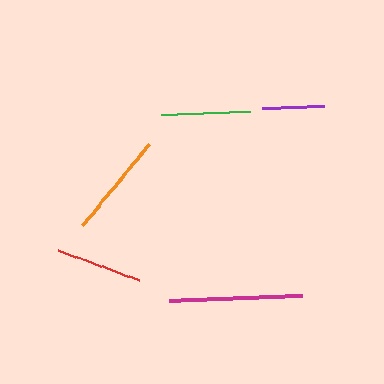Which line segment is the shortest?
The purple line is the shortest at approximately 62 pixels.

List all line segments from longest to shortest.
From longest to shortest: magenta, orange, green, red, purple.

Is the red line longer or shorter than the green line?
The green line is longer than the red line.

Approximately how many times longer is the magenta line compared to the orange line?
The magenta line is approximately 1.3 times the length of the orange line.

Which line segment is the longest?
The magenta line is the longest at approximately 133 pixels.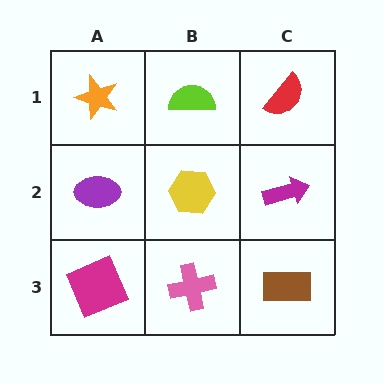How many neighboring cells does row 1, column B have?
3.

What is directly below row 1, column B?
A yellow hexagon.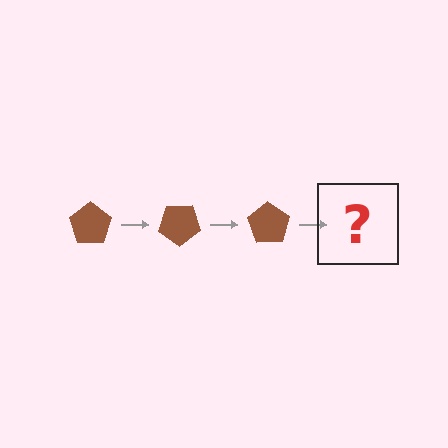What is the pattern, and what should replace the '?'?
The pattern is that the pentagon rotates 35 degrees each step. The '?' should be a brown pentagon rotated 105 degrees.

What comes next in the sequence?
The next element should be a brown pentagon rotated 105 degrees.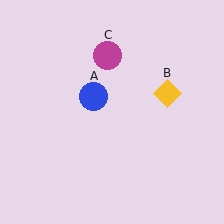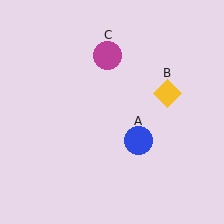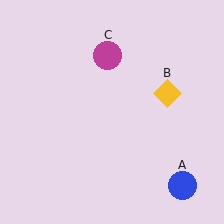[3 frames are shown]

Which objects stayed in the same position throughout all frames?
Yellow diamond (object B) and magenta circle (object C) remained stationary.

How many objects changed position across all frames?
1 object changed position: blue circle (object A).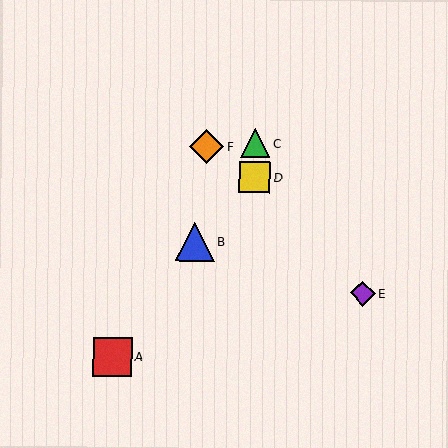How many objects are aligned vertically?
2 objects (C, D) are aligned vertically.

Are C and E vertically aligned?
No, C is at x≈255 and E is at x≈363.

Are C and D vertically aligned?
Yes, both are at x≈255.